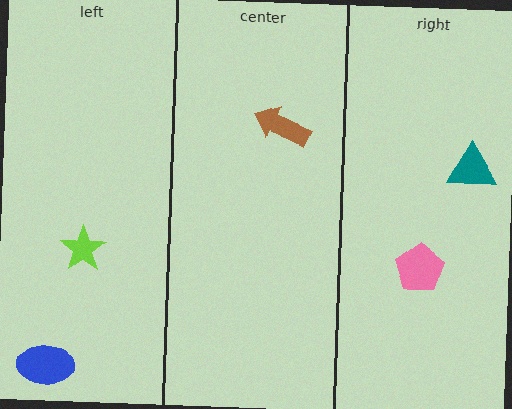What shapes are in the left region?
The blue ellipse, the lime star.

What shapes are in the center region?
The brown arrow.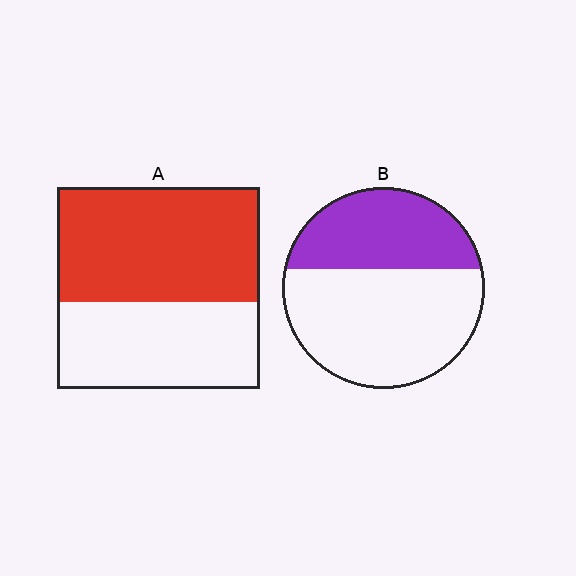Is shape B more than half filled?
No.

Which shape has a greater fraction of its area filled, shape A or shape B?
Shape A.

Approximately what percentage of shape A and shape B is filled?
A is approximately 55% and B is approximately 40%.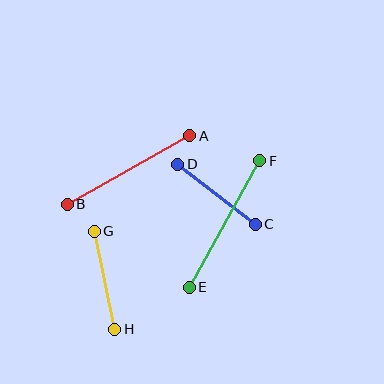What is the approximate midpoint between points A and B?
The midpoint is at approximately (128, 170) pixels.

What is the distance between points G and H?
The distance is approximately 100 pixels.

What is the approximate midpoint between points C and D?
The midpoint is at approximately (216, 194) pixels.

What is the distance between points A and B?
The distance is approximately 140 pixels.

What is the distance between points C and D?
The distance is approximately 98 pixels.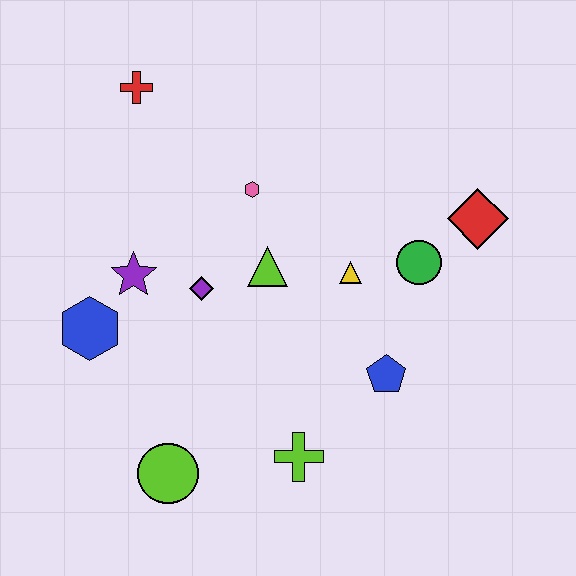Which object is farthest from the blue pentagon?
The red cross is farthest from the blue pentagon.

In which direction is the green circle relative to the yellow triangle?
The green circle is to the right of the yellow triangle.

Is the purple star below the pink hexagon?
Yes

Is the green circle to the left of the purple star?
No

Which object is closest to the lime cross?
The blue pentagon is closest to the lime cross.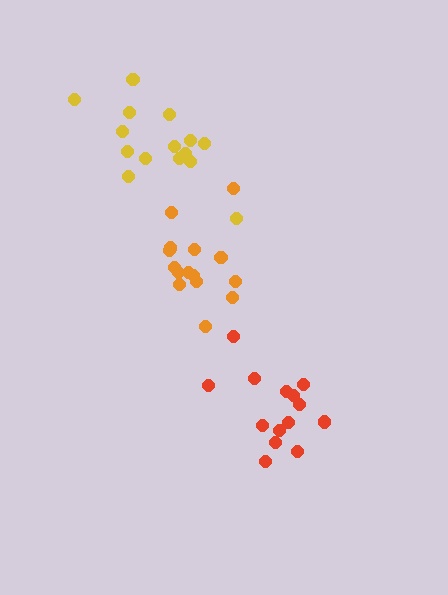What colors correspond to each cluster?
The clusters are colored: red, yellow, orange.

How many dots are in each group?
Group 1: 14 dots, Group 2: 15 dots, Group 3: 15 dots (44 total).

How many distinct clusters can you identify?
There are 3 distinct clusters.